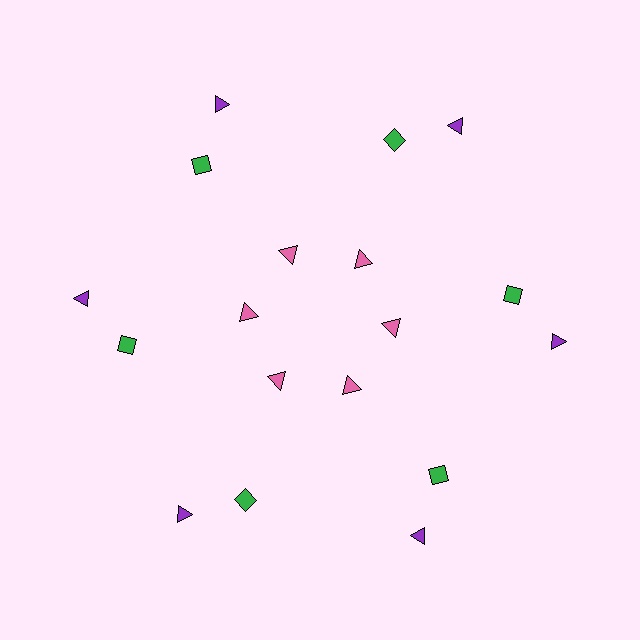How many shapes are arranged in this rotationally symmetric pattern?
There are 18 shapes, arranged in 6 groups of 3.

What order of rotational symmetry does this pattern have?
This pattern has 6-fold rotational symmetry.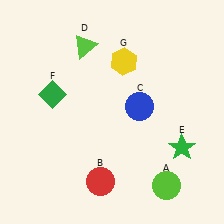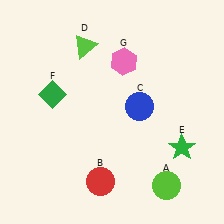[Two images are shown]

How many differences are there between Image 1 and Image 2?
There is 1 difference between the two images.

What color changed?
The hexagon (G) changed from yellow in Image 1 to pink in Image 2.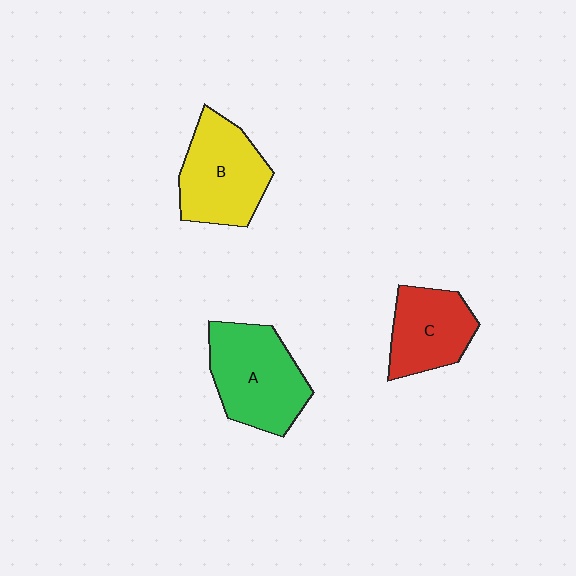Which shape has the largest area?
Shape A (green).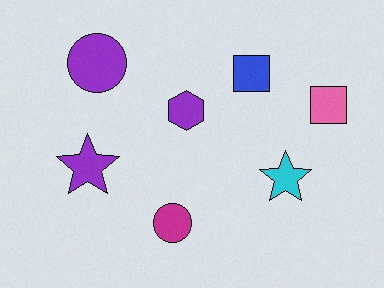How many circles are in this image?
There are 2 circles.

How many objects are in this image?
There are 7 objects.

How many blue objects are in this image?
There is 1 blue object.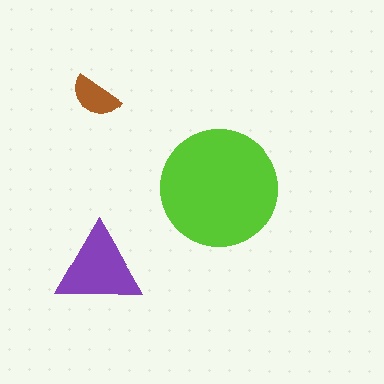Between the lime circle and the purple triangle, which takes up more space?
The lime circle.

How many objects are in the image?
There are 3 objects in the image.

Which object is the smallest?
The brown semicircle.